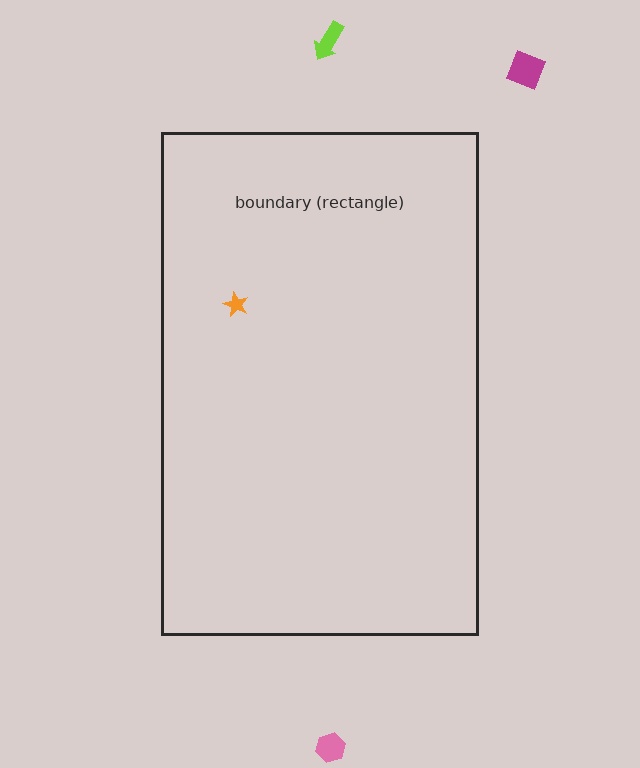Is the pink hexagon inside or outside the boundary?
Outside.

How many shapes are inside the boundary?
1 inside, 3 outside.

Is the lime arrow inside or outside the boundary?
Outside.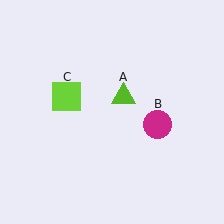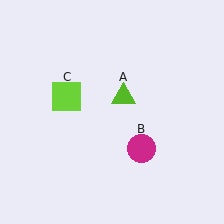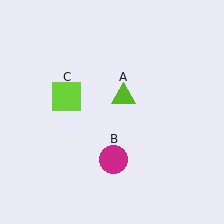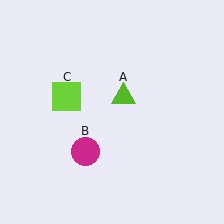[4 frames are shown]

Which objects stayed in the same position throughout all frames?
Lime triangle (object A) and lime square (object C) remained stationary.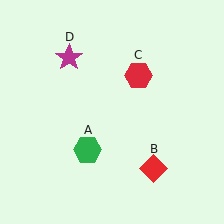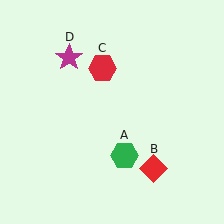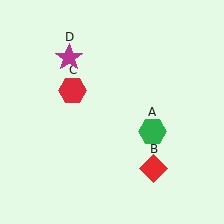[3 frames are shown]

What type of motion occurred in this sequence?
The green hexagon (object A), red hexagon (object C) rotated counterclockwise around the center of the scene.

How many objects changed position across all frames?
2 objects changed position: green hexagon (object A), red hexagon (object C).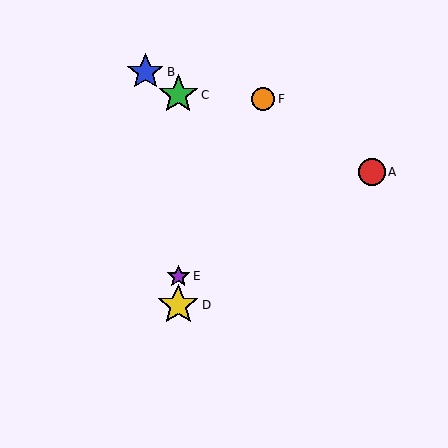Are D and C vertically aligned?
Yes, both are at x≈178.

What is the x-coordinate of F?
Object F is at x≈263.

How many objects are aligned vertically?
3 objects (C, D, E) are aligned vertically.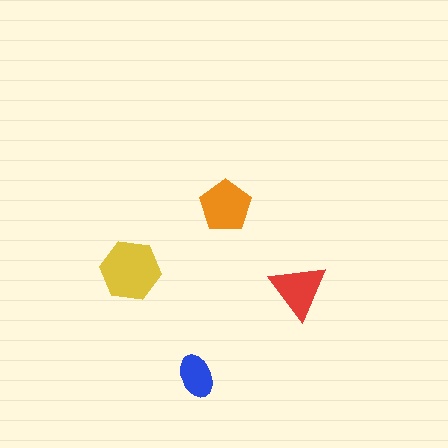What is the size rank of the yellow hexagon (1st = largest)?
1st.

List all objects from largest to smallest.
The yellow hexagon, the orange pentagon, the red triangle, the blue ellipse.